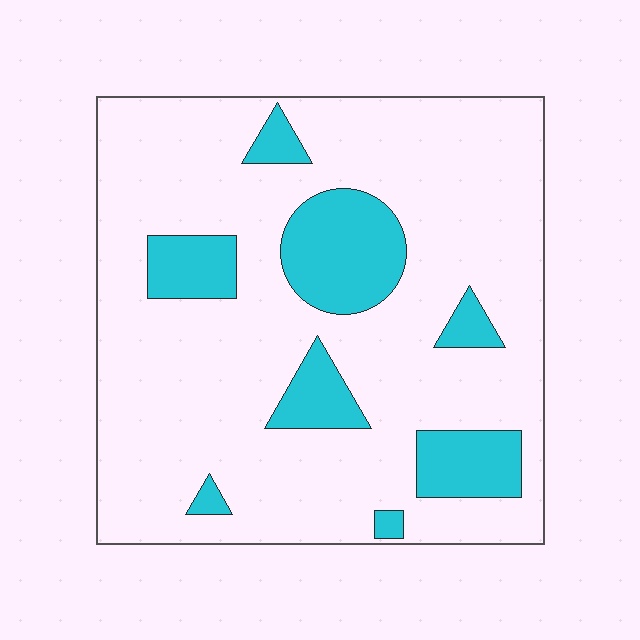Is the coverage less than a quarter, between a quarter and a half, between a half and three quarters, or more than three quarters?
Less than a quarter.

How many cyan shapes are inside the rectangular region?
8.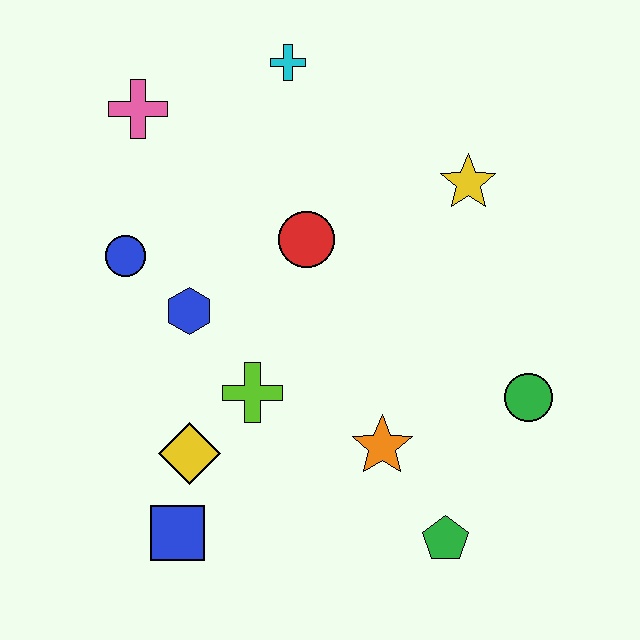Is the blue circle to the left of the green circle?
Yes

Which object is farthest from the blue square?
The cyan cross is farthest from the blue square.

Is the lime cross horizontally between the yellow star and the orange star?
No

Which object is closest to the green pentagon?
The orange star is closest to the green pentagon.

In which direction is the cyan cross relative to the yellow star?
The cyan cross is to the left of the yellow star.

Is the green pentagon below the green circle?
Yes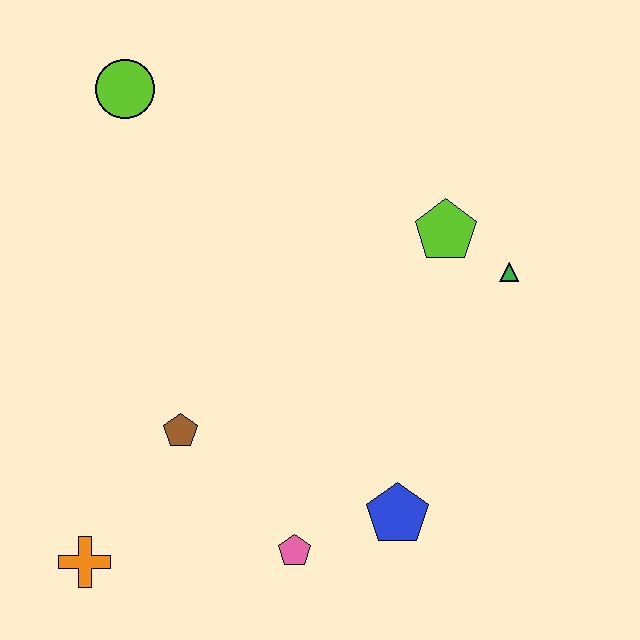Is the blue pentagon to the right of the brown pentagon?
Yes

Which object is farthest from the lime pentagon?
The orange cross is farthest from the lime pentagon.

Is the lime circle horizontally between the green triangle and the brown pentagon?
No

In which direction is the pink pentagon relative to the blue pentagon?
The pink pentagon is to the left of the blue pentagon.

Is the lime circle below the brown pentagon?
No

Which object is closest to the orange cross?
The brown pentagon is closest to the orange cross.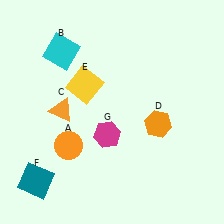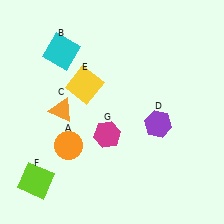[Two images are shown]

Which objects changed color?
D changed from orange to purple. F changed from teal to lime.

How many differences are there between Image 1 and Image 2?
There are 2 differences between the two images.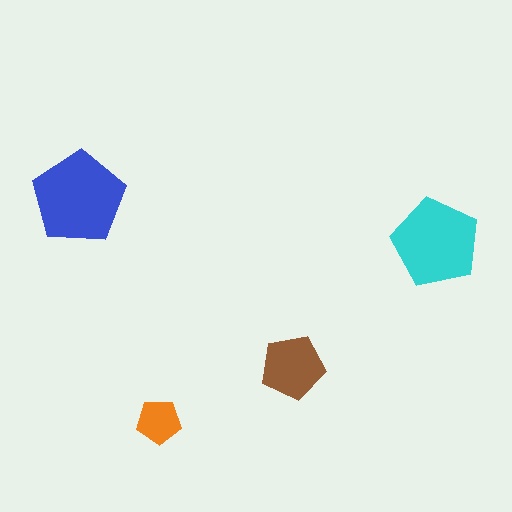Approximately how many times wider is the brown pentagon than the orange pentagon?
About 1.5 times wider.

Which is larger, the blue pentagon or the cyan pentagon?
The blue one.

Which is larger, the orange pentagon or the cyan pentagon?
The cyan one.